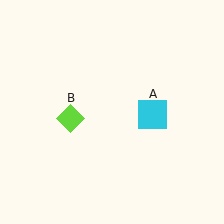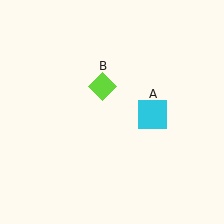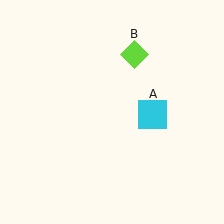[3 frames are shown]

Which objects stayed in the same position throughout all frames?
Cyan square (object A) remained stationary.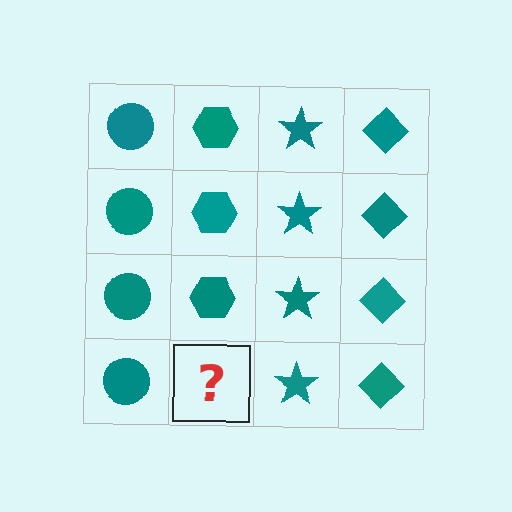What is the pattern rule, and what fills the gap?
The rule is that each column has a consistent shape. The gap should be filled with a teal hexagon.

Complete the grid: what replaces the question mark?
The question mark should be replaced with a teal hexagon.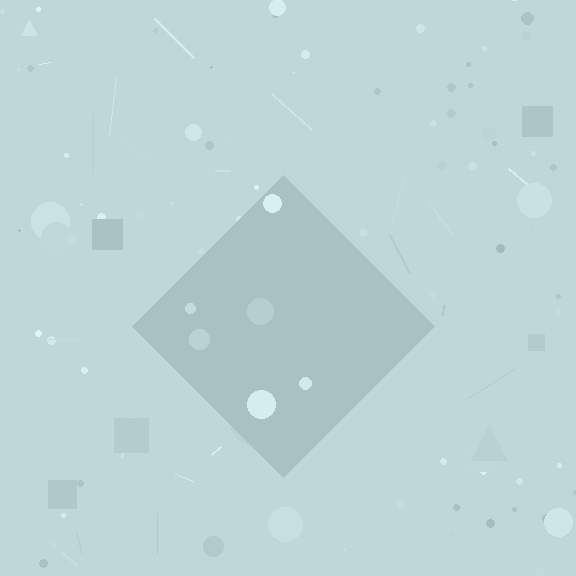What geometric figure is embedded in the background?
A diamond is embedded in the background.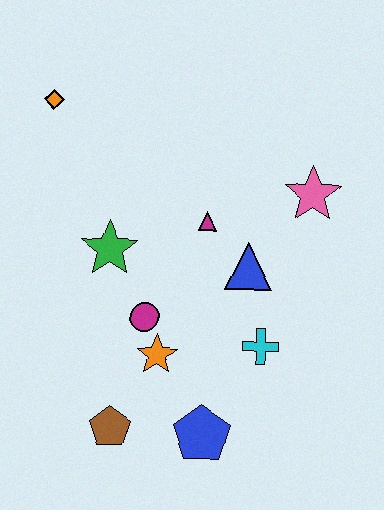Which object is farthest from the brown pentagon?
The orange diamond is farthest from the brown pentagon.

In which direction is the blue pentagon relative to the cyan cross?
The blue pentagon is below the cyan cross.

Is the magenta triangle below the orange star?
No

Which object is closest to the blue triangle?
The magenta triangle is closest to the blue triangle.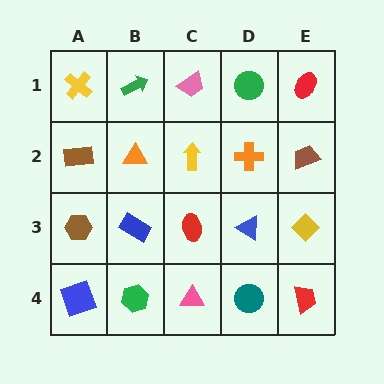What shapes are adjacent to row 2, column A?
A yellow cross (row 1, column A), a brown hexagon (row 3, column A), an orange triangle (row 2, column B).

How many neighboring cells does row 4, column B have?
3.